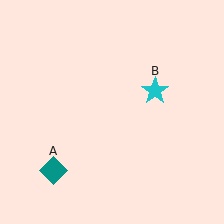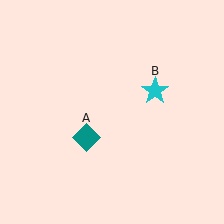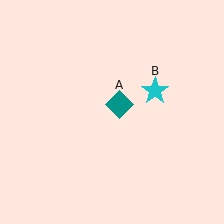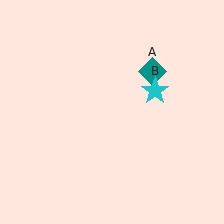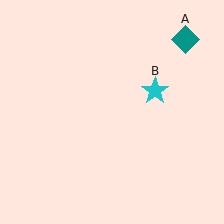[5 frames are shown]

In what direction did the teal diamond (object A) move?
The teal diamond (object A) moved up and to the right.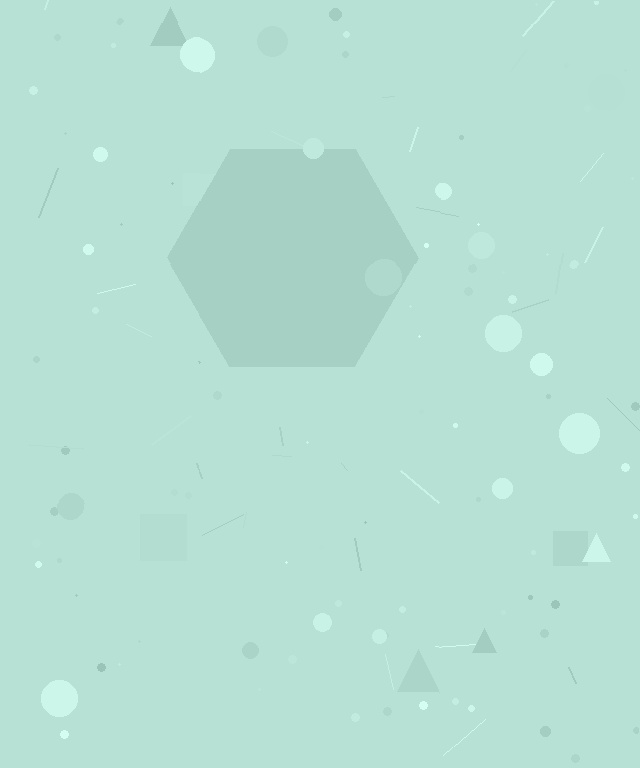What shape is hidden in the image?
A hexagon is hidden in the image.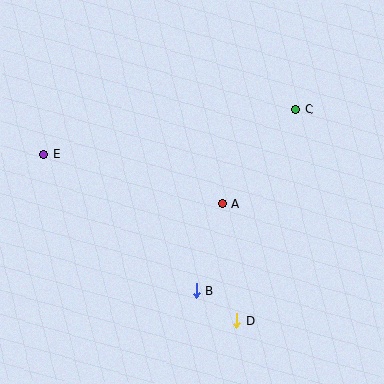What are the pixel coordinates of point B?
Point B is at (196, 291).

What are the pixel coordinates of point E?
Point E is at (43, 154).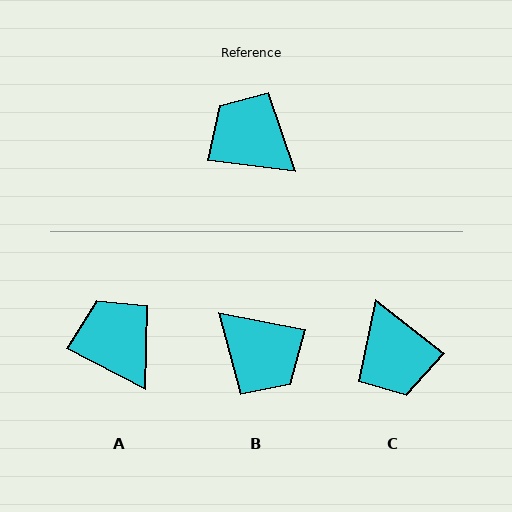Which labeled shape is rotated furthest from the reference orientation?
B, about 177 degrees away.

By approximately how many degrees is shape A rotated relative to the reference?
Approximately 20 degrees clockwise.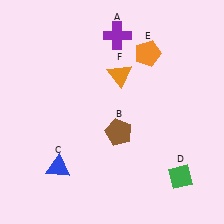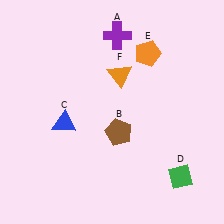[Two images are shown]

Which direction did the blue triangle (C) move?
The blue triangle (C) moved up.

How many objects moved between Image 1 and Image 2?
1 object moved between the two images.